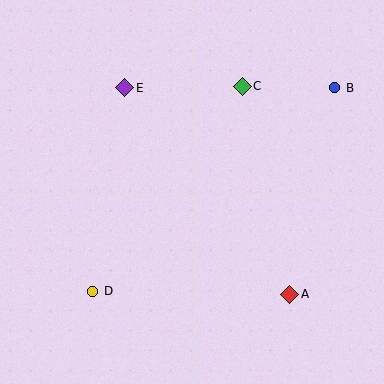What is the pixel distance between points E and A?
The distance between E and A is 264 pixels.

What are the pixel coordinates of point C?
Point C is at (242, 86).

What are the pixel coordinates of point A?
Point A is at (290, 294).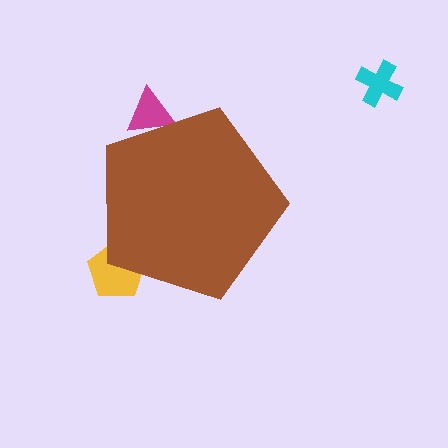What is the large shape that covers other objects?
A brown pentagon.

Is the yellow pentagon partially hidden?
Yes, the yellow pentagon is partially hidden behind the brown pentagon.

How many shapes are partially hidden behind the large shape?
2 shapes are partially hidden.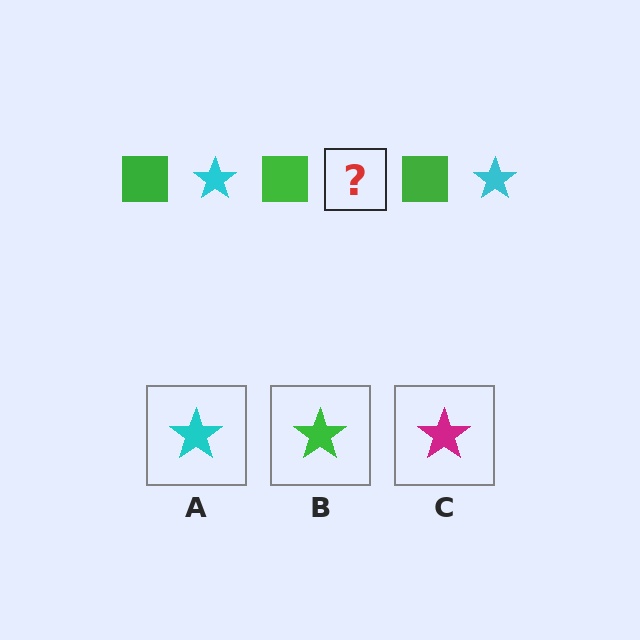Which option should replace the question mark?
Option A.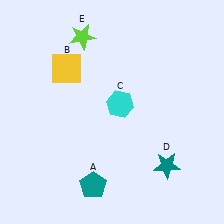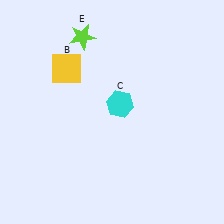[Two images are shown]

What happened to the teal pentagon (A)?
The teal pentagon (A) was removed in Image 2. It was in the bottom-left area of Image 1.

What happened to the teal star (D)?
The teal star (D) was removed in Image 2. It was in the bottom-right area of Image 1.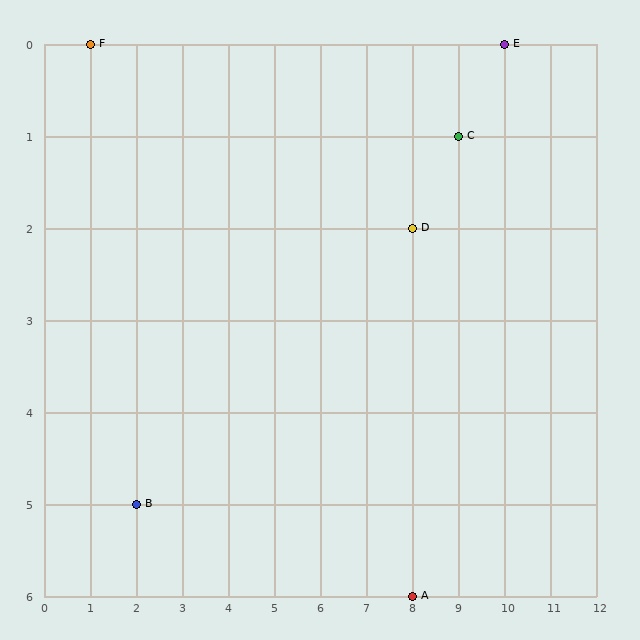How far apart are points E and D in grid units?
Points E and D are 2 columns and 2 rows apart (about 2.8 grid units diagonally).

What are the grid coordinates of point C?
Point C is at grid coordinates (9, 1).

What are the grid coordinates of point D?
Point D is at grid coordinates (8, 2).